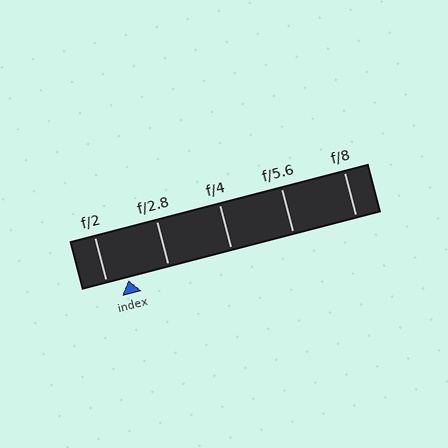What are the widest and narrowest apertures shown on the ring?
The widest aperture shown is f/2 and the narrowest is f/8.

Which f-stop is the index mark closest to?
The index mark is closest to f/2.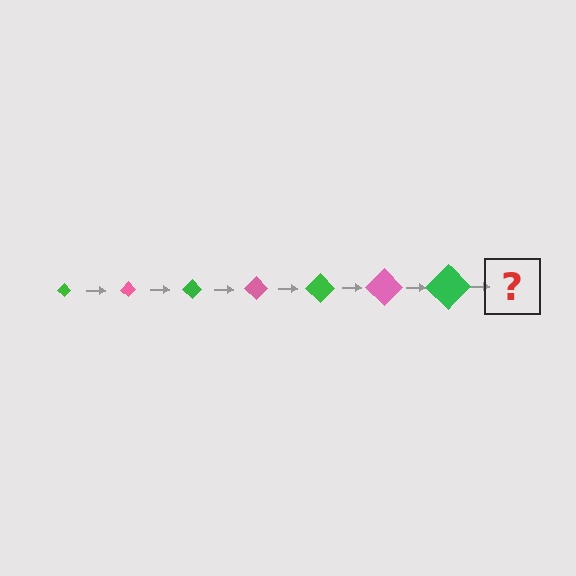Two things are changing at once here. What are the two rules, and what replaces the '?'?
The two rules are that the diamond grows larger each step and the color cycles through green and pink. The '?' should be a pink diamond, larger than the previous one.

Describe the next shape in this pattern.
It should be a pink diamond, larger than the previous one.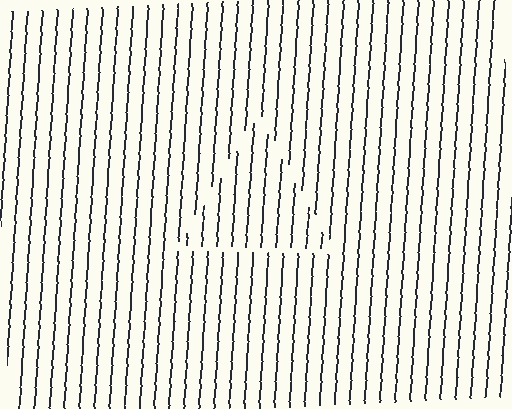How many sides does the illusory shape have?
3 sides — the line-ends trace a triangle.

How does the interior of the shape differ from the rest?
The interior of the shape contains the same grating, shifted by half a period — the contour is defined by the phase discontinuity where line-ends from the inner and outer gratings abut.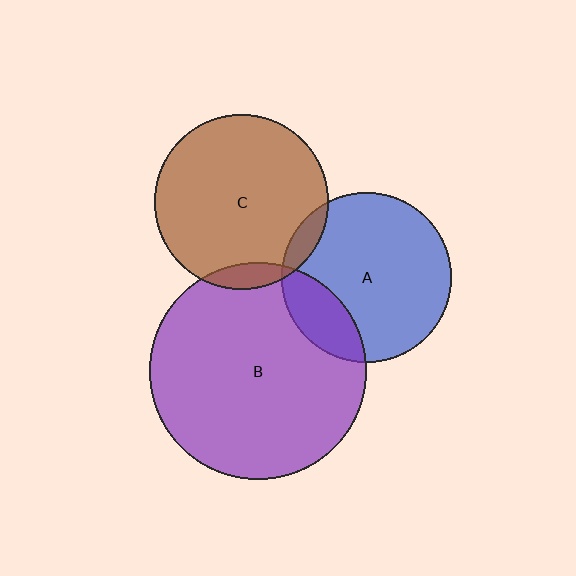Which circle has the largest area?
Circle B (purple).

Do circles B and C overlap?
Yes.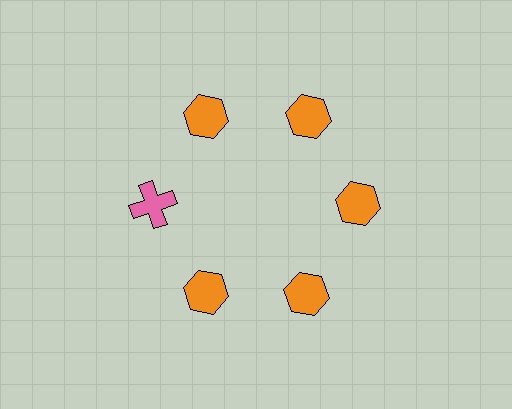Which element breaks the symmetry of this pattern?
The pink cross at roughly the 9 o'clock position breaks the symmetry. All other shapes are orange hexagons.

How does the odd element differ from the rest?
It differs in both color (pink instead of orange) and shape (cross instead of hexagon).